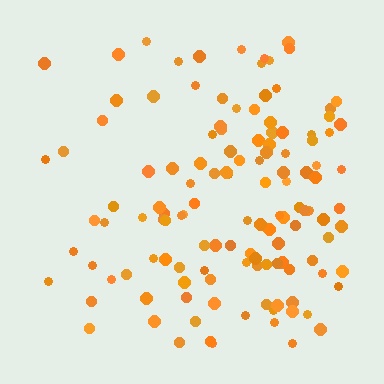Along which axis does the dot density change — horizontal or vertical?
Horizontal.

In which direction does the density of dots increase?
From left to right, with the right side densest.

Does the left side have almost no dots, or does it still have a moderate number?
Still a moderate number, just noticeably fewer than the right.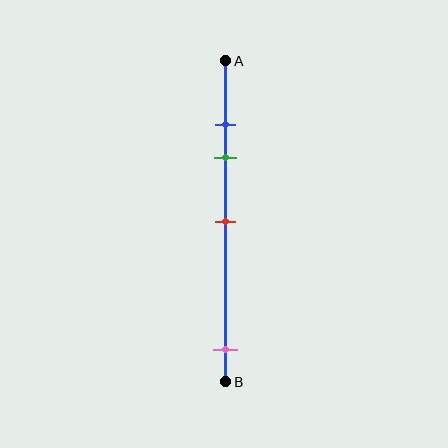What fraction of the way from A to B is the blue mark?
The blue mark is approximately 20% (0.2) of the way from A to B.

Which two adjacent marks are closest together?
The blue and green marks are the closest adjacent pair.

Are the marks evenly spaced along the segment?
No, the marks are not evenly spaced.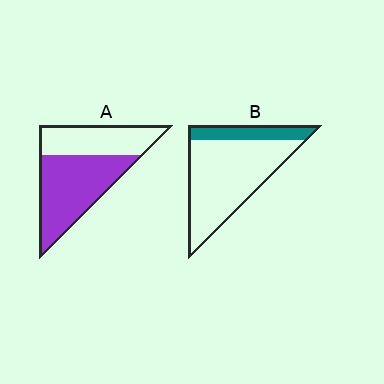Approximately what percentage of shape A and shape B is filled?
A is approximately 60% and B is approximately 20%.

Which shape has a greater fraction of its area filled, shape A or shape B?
Shape A.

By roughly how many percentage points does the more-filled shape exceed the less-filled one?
By roughly 40 percentage points (A over B).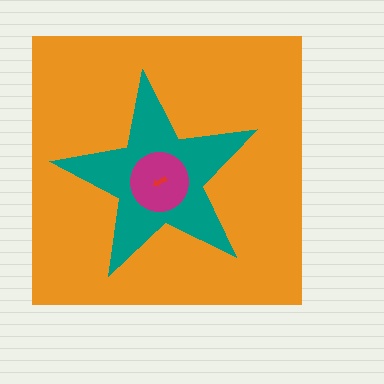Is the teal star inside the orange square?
Yes.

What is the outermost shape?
The orange square.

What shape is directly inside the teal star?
The magenta circle.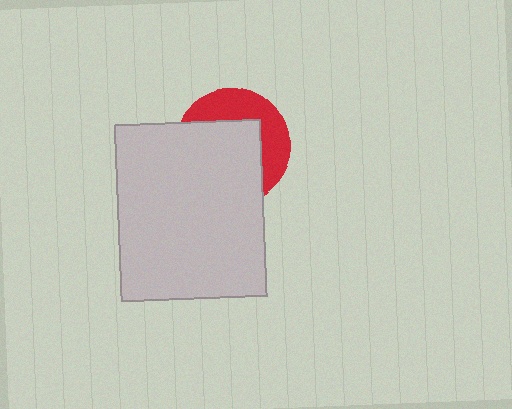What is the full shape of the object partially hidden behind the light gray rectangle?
The partially hidden object is a red circle.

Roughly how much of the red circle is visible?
A small part of it is visible (roughly 39%).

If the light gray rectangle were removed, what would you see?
You would see the complete red circle.